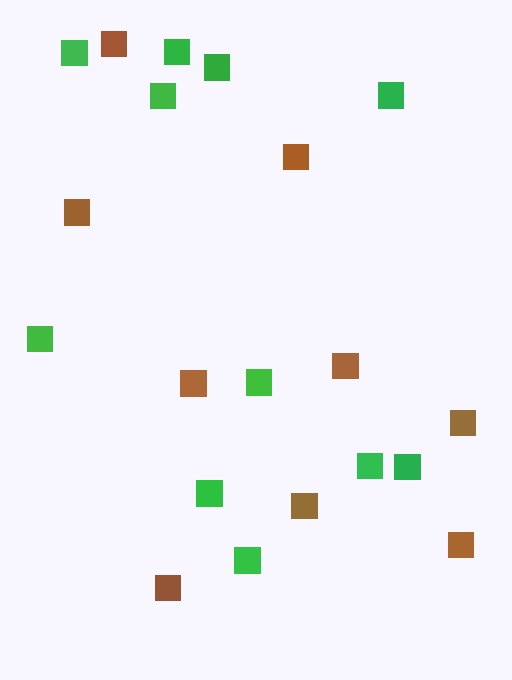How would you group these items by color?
There are 2 groups: one group of brown squares (9) and one group of green squares (11).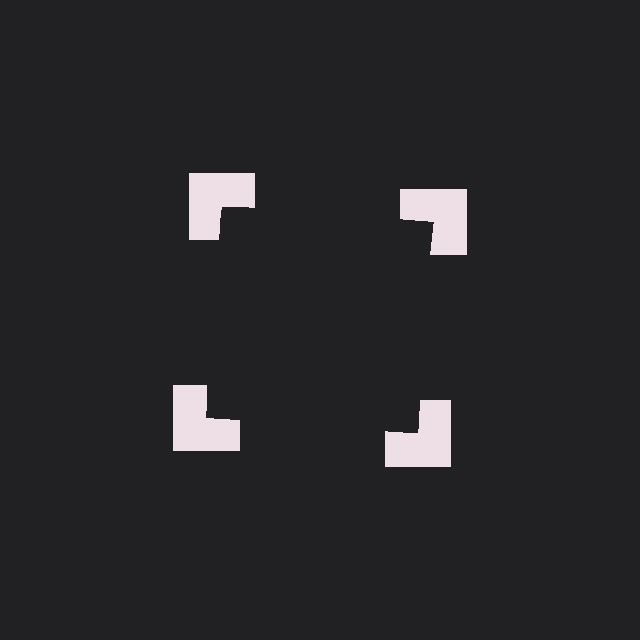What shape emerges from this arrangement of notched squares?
An illusory square — its edges are inferred from the aligned wedge cuts in the notched squares, not physically drawn.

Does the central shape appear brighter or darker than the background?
It typically appears slightly darker than the background, even though no actual brightness change is drawn.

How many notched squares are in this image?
There are 4 — one at each vertex of the illusory square.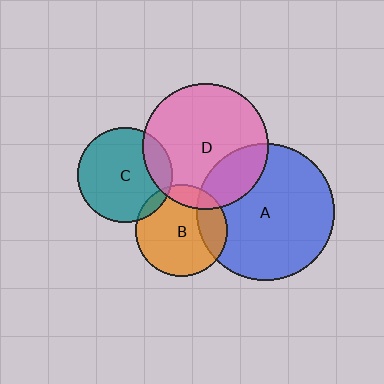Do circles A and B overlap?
Yes.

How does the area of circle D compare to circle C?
Approximately 1.7 times.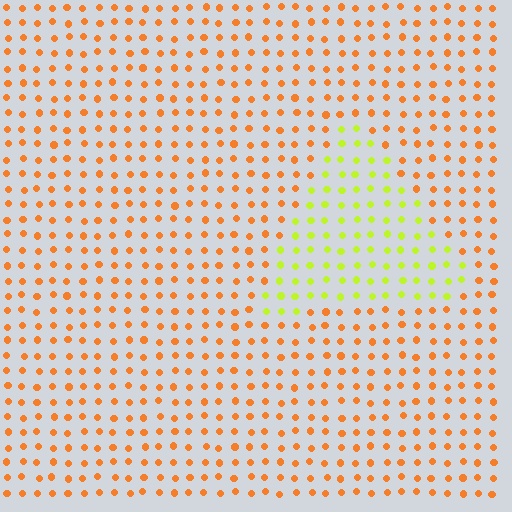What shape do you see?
I see a triangle.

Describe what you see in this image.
The image is filled with small orange elements in a uniform arrangement. A triangle-shaped region is visible where the elements are tinted to a slightly different hue, forming a subtle color boundary.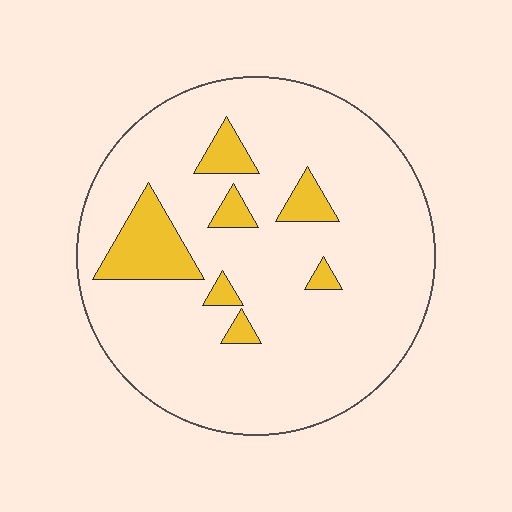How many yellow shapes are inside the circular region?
7.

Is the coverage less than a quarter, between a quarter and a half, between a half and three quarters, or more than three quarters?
Less than a quarter.